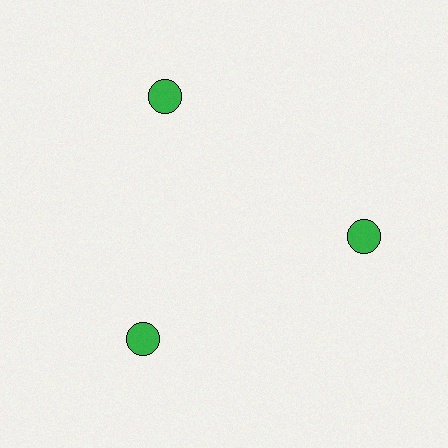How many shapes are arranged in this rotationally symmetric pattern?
There are 3 shapes, arranged in 3 groups of 1.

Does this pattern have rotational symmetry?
Yes, this pattern has 3-fold rotational symmetry. It looks the same after rotating 120 degrees around the center.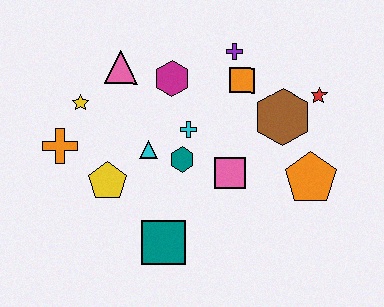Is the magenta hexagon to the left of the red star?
Yes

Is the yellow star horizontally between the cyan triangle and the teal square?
No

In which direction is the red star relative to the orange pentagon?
The red star is above the orange pentagon.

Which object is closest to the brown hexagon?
The red star is closest to the brown hexagon.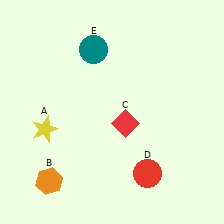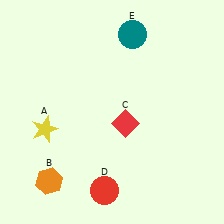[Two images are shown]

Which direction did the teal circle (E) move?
The teal circle (E) moved right.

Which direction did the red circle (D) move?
The red circle (D) moved left.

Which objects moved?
The objects that moved are: the red circle (D), the teal circle (E).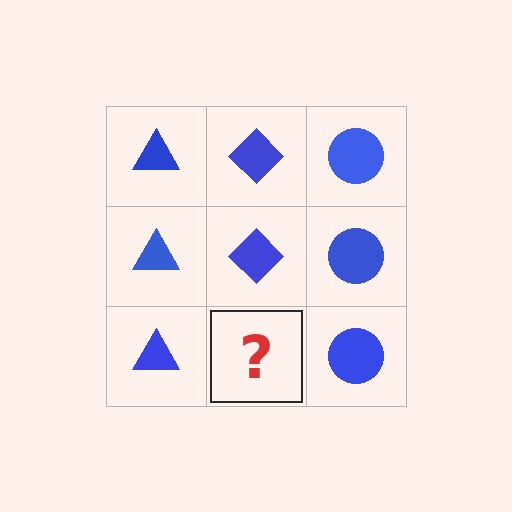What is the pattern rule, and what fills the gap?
The rule is that each column has a consistent shape. The gap should be filled with a blue diamond.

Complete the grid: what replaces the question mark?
The question mark should be replaced with a blue diamond.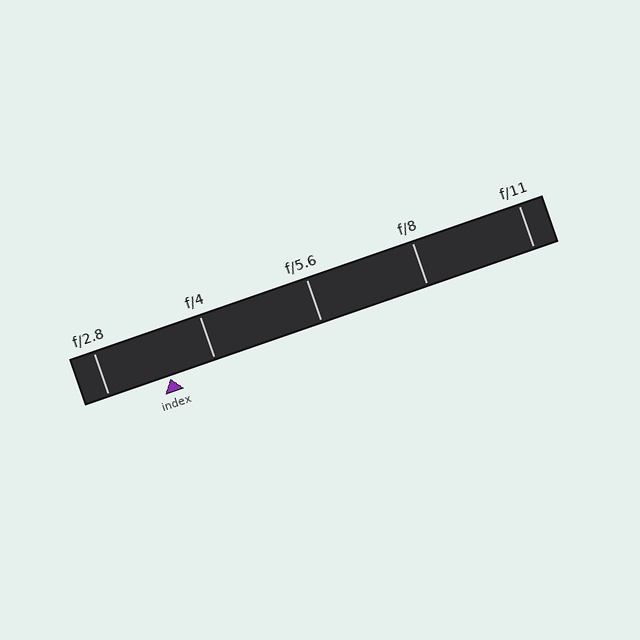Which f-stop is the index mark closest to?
The index mark is closest to f/4.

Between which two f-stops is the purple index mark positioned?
The index mark is between f/2.8 and f/4.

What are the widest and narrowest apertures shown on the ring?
The widest aperture shown is f/2.8 and the narrowest is f/11.